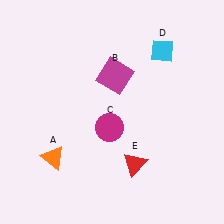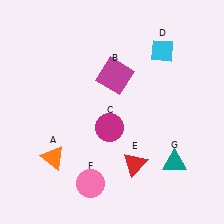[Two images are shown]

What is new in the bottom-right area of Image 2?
A teal triangle (G) was added in the bottom-right area of Image 2.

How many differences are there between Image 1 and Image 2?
There are 2 differences between the two images.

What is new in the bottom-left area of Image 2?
A pink circle (F) was added in the bottom-left area of Image 2.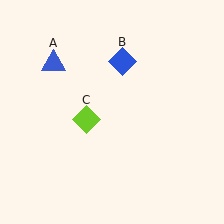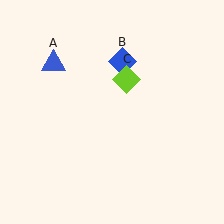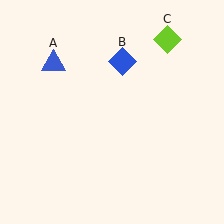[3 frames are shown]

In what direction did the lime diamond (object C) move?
The lime diamond (object C) moved up and to the right.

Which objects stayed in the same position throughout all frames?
Blue triangle (object A) and blue diamond (object B) remained stationary.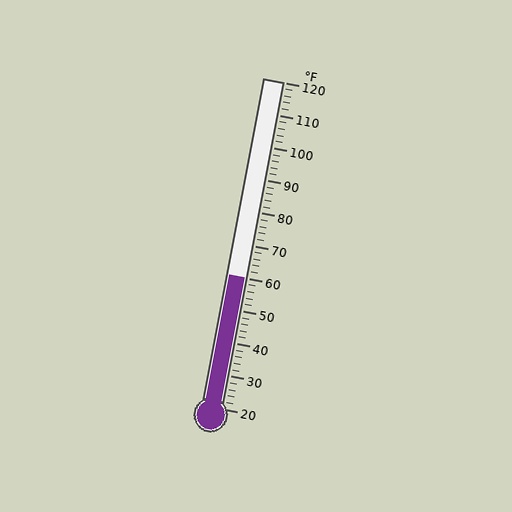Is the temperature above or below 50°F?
The temperature is above 50°F.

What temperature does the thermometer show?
The thermometer shows approximately 60°F.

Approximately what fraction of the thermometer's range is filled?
The thermometer is filled to approximately 40% of its range.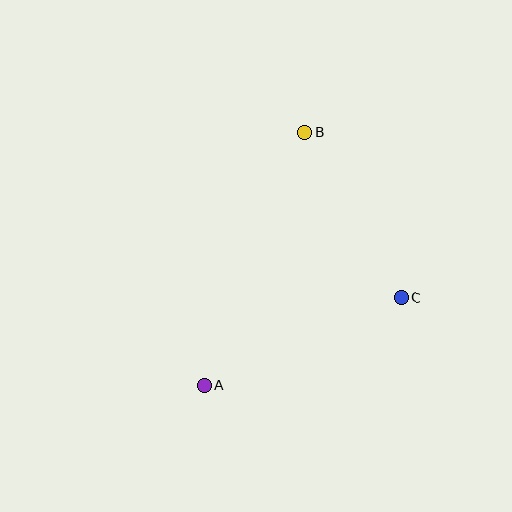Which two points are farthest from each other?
Points A and B are farthest from each other.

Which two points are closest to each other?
Points B and C are closest to each other.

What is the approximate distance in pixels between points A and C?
The distance between A and C is approximately 216 pixels.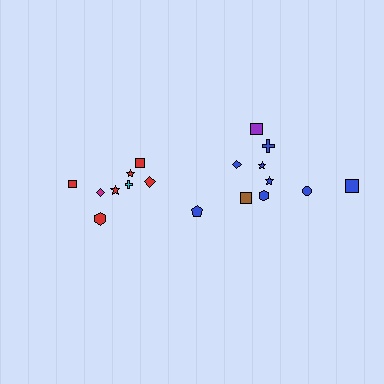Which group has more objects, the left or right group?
The right group.